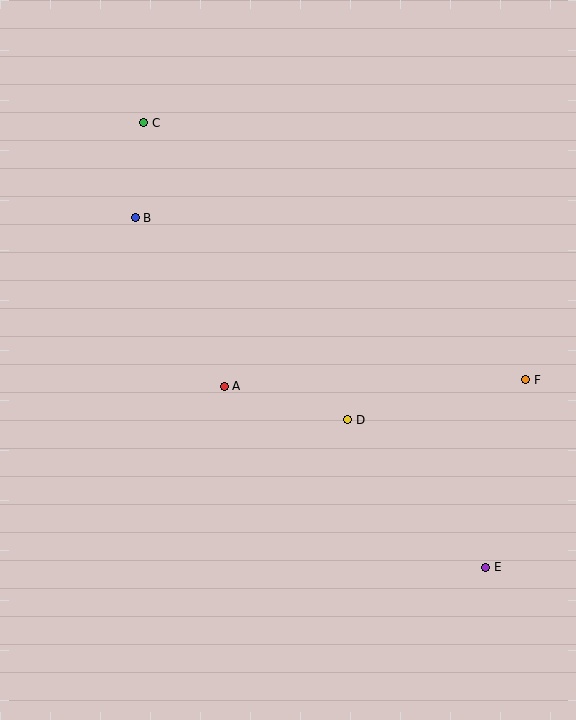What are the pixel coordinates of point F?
Point F is at (526, 380).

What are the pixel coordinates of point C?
Point C is at (144, 123).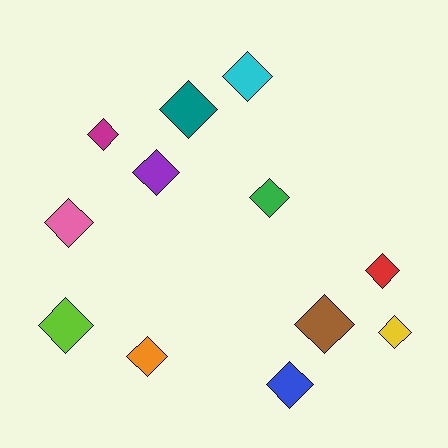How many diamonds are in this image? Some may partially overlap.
There are 12 diamonds.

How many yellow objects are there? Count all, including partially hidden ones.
There is 1 yellow object.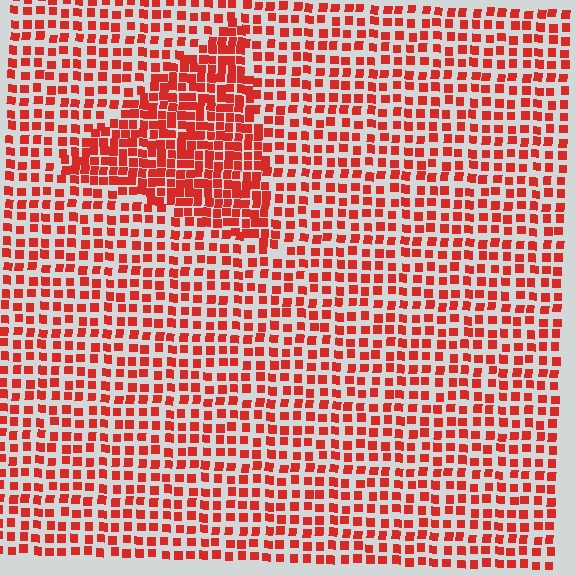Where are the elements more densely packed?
The elements are more densely packed inside the triangle boundary.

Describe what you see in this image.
The image contains small red elements arranged at two different densities. A triangle-shaped region is visible where the elements are more densely packed than the surrounding area.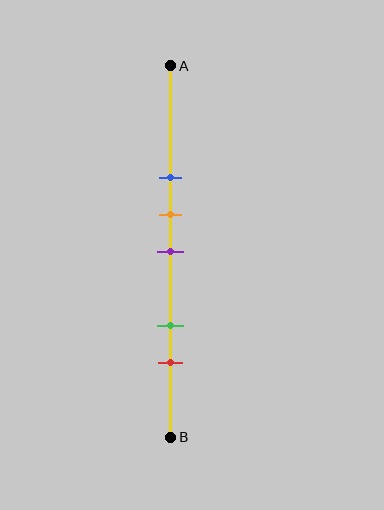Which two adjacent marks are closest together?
The orange and purple marks are the closest adjacent pair.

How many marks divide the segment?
There are 5 marks dividing the segment.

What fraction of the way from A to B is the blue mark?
The blue mark is approximately 30% (0.3) of the way from A to B.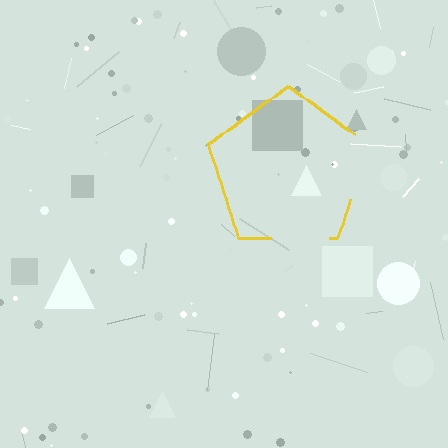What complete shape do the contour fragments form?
The contour fragments form a pentagon.